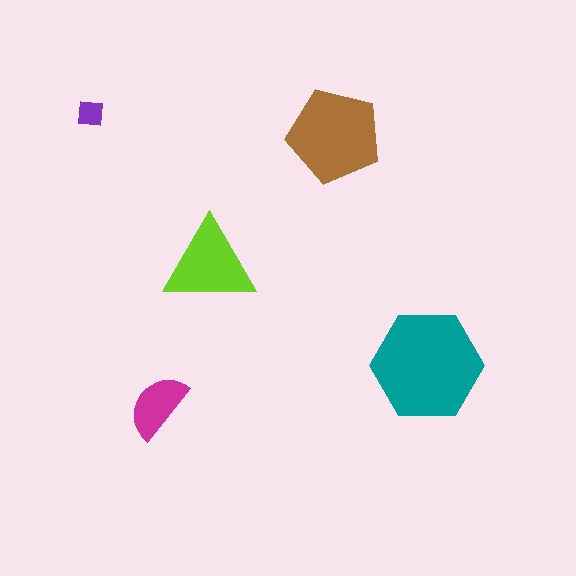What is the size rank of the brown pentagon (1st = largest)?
2nd.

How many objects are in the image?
There are 5 objects in the image.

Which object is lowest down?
The magenta semicircle is bottommost.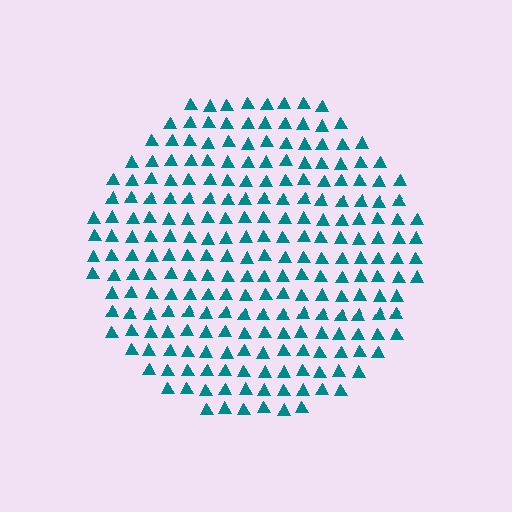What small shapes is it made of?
It is made of small triangles.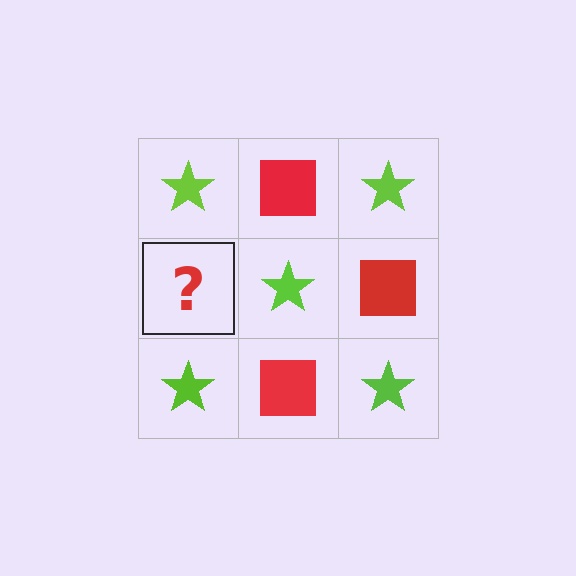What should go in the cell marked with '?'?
The missing cell should contain a red square.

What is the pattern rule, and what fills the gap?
The rule is that it alternates lime star and red square in a checkerboard pattern. The gap should be filled with a red square.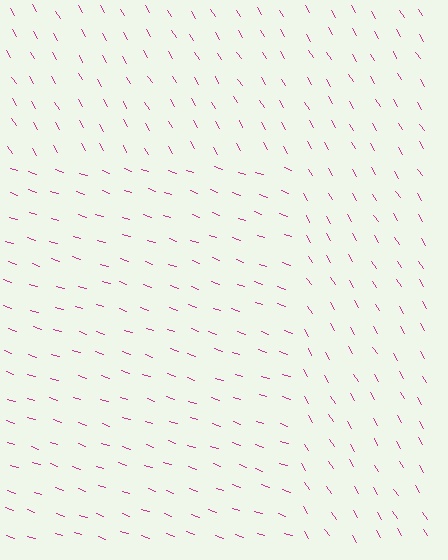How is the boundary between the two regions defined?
The boundary is defined purely by a change in line orientation (approximately 40 degrees difference). All lines are the same color and thickness.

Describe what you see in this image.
The image is filled with small magenta line segments. A rectangle region in the image has lines oriented differently from the surrounding lines, creating a visible texture boundary.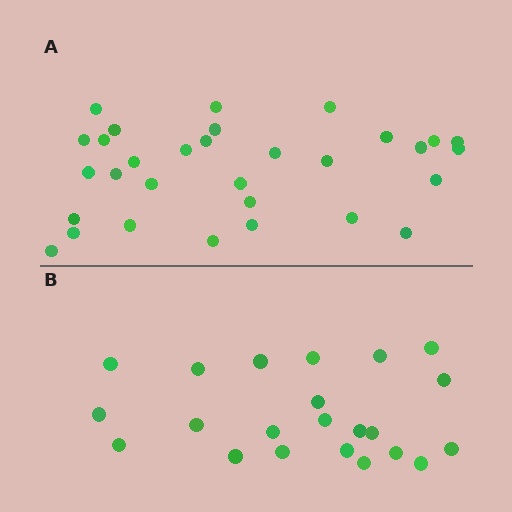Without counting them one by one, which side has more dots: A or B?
Region A (the top region) has more dots.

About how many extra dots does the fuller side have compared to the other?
Region A has roughly 8 or so more dots than region B.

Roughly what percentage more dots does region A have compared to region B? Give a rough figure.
About 40% more.